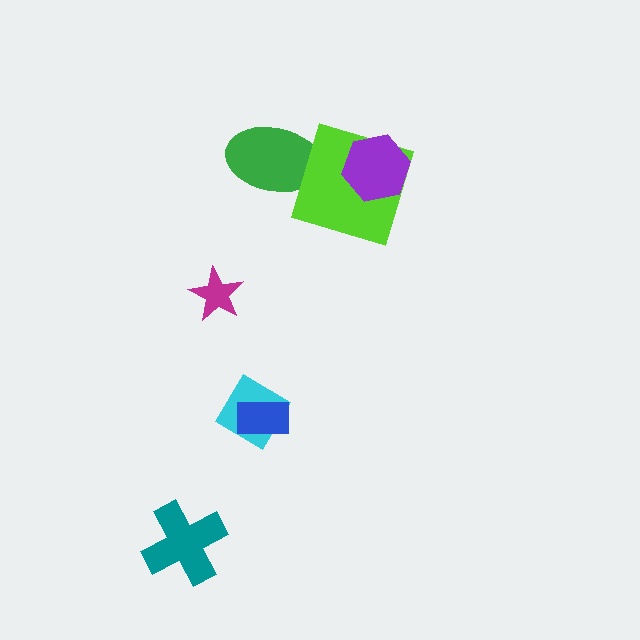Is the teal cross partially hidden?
No, no other shape covers it.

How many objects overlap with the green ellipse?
1 object overlaps with the green ellipse.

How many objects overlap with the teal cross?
0 objects overlap with the teal cross.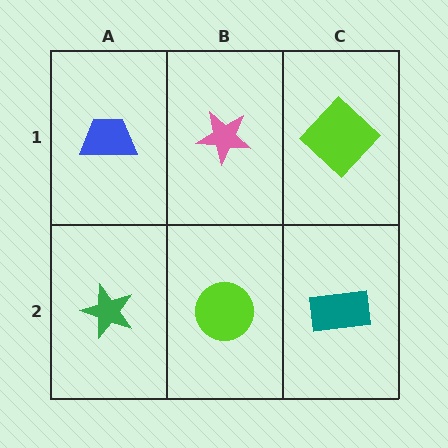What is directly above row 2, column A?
A blue trapezoid.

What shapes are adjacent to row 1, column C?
A teal rectangle (row 2, column C), a pink star (row 1, column B).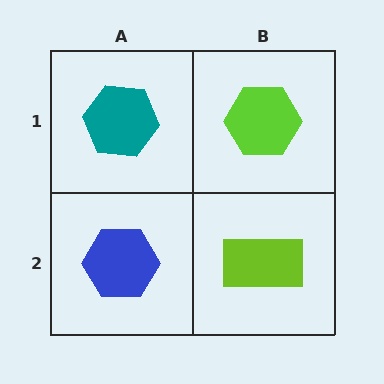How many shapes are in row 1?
2 shapes.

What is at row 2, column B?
A lime rectangle.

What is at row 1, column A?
A teal hexagon.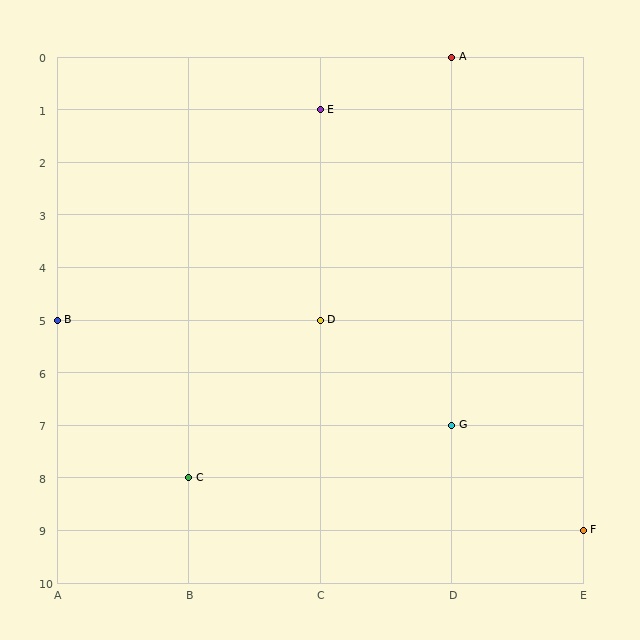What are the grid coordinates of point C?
Point C is at grid coordinates (B, 8).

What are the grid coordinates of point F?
Point F is at grid coordinates (E, 9).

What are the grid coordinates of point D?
Point D is at grid coordinates (C, 5).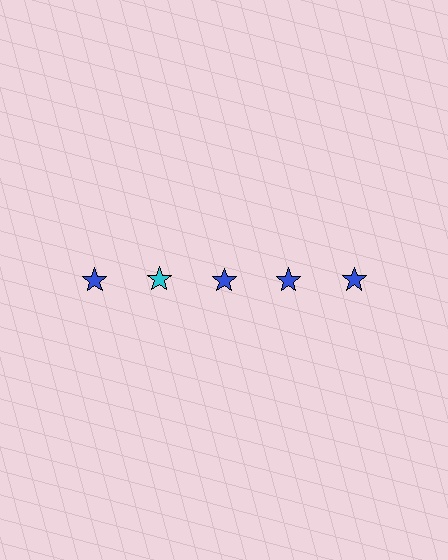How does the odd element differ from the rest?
It has a different color: cyan instead of blue.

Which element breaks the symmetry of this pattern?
The cyan star in the top row, second from left column breaks the symmetry. All other shapes are blue stars.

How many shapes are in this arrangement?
There are 5 shapes arranged in a grid pattern.